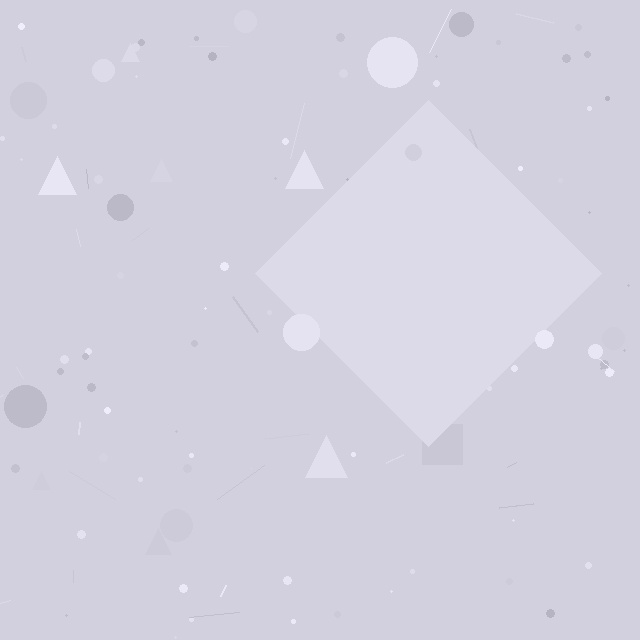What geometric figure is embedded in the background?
A diamond is embedded in the background.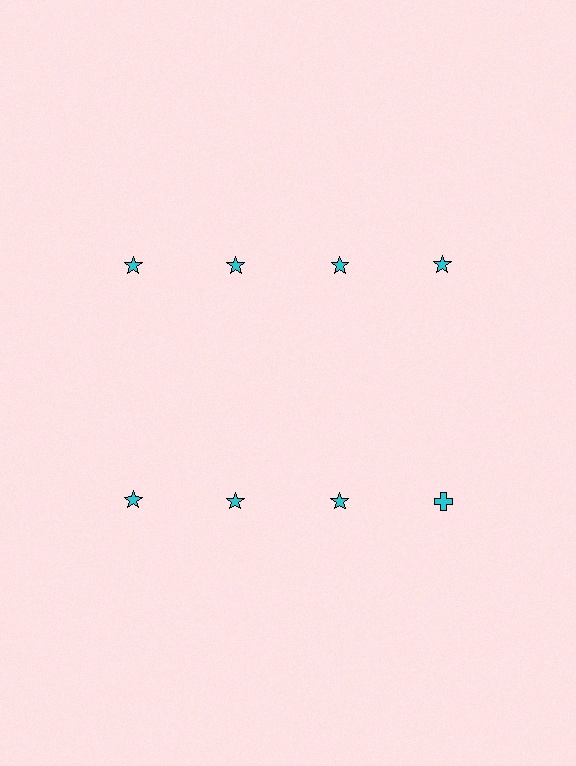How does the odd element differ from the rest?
It has a different shape: cross instead of star.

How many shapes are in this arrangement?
There are 8 shapes arranged in a grid pattern.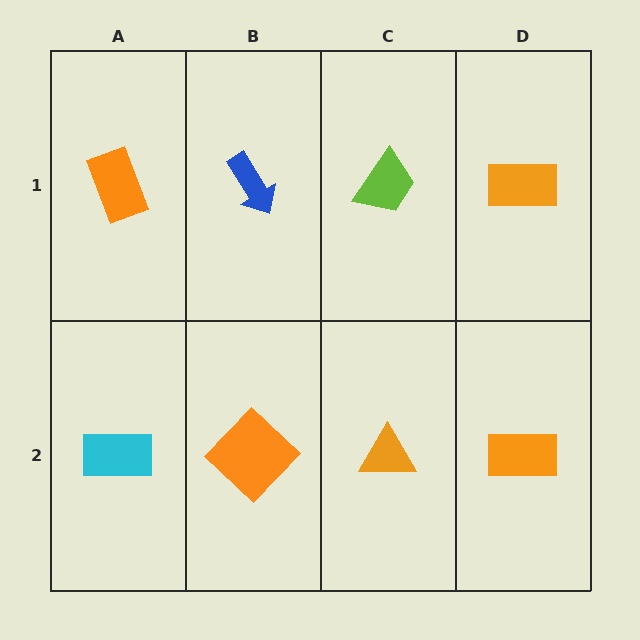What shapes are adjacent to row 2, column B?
A blue arrow (row 1, column B), a cyan rectangle (row 2, column A), an orange triangle (row 2, column C).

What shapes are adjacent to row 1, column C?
An orange triangle (row 2, column C), a blue arrow (row 1, column B), an orange rectangle (row 1, column D).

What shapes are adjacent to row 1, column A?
A cyan rectangle (row 2, column A), a blue arrow (row 1, column B).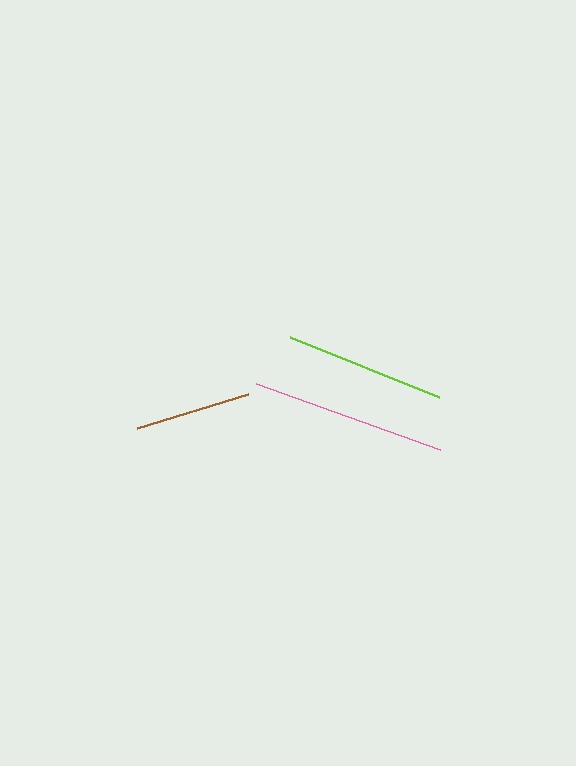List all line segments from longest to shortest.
From longest to shortest: pink, lime, brown.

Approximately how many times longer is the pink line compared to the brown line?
The pink line is approximately 1.7 times the length of the brown line.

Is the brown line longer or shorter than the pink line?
The pink line is longer than the brown line.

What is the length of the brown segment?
The brown segment is approximately 117 pixels long.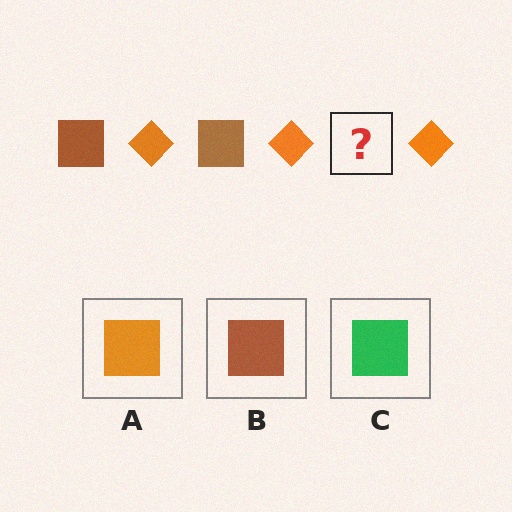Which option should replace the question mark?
Option B.